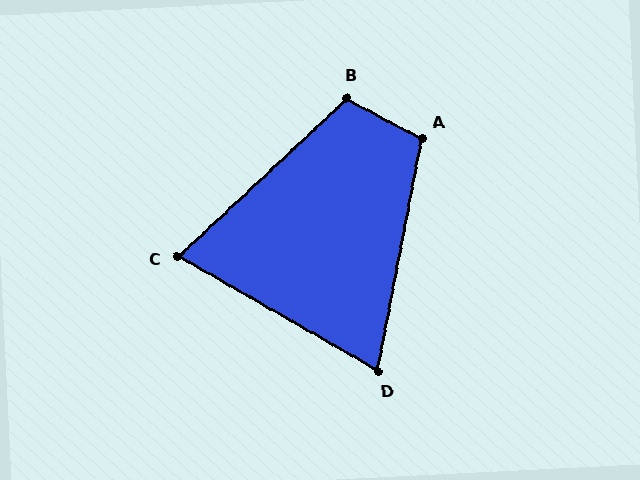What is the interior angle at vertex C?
Approximately 73 degrees (acute).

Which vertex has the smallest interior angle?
D, at approximately 71 degrees.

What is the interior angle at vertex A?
Approximately 107 degrees (obtuse).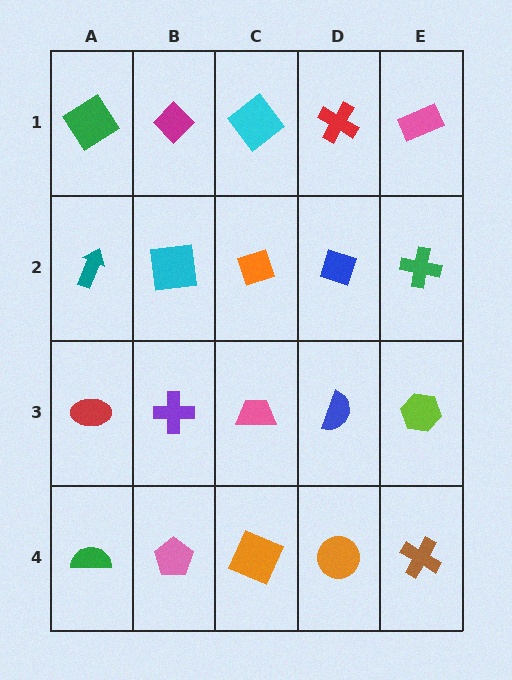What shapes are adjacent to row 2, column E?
A pink rectangle (row 1, column E), a lime hexagon (row 3, column E), a blue diamond (row 2, column D).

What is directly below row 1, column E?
A green cross.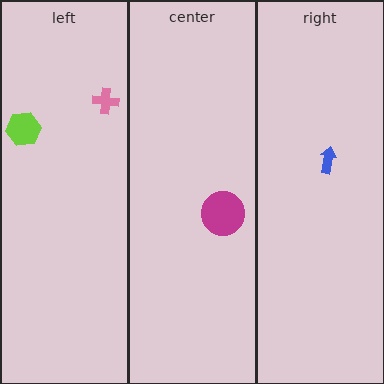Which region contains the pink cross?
The left region.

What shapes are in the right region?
The blue arrow.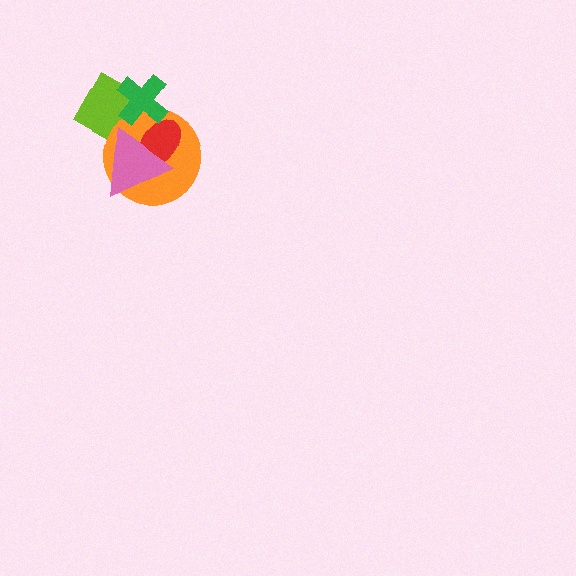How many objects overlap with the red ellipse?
4 objects overlap with the red ellipse.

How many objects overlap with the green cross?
3 objects overlap with the green cross.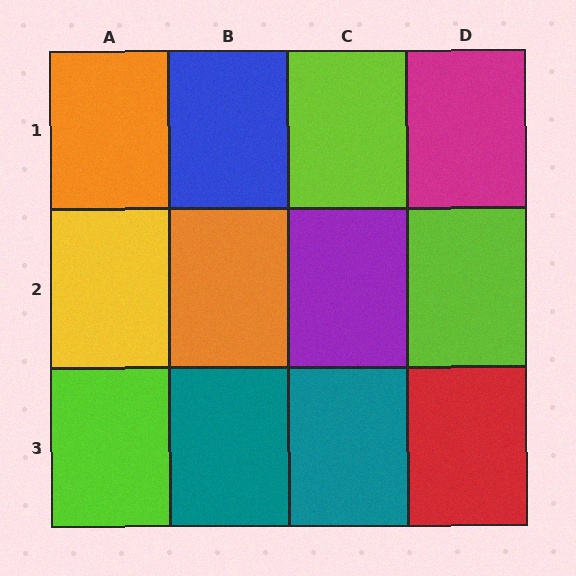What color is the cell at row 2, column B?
Orange.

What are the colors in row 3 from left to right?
Lime, teal, teal, red.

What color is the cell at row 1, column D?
Magenta.